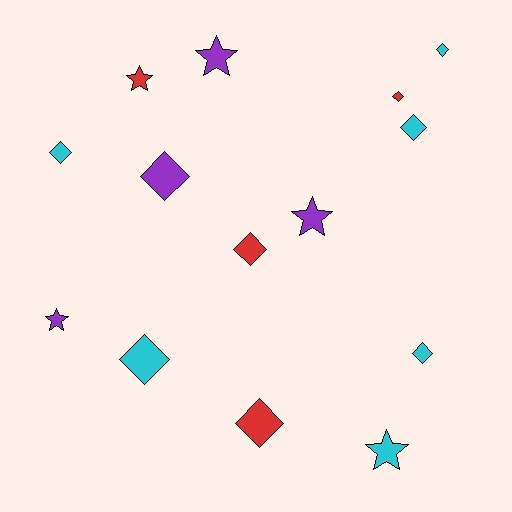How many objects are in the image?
There are 14 objects.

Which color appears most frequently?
Cyan, with 6 objects.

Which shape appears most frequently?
Diamond, with 9 objects.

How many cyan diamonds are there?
There are 5 cyan diamonds.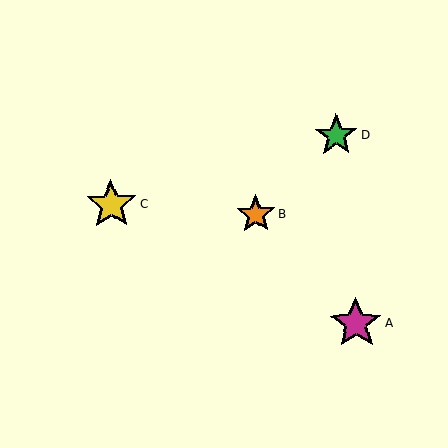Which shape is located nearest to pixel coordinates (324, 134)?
The green star (labeled D) at (336, 135) is nearest to that location.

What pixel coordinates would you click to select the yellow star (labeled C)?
Click at (111, 204) to select the yellow star C.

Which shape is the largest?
The magenta star (labeled A) is the largest.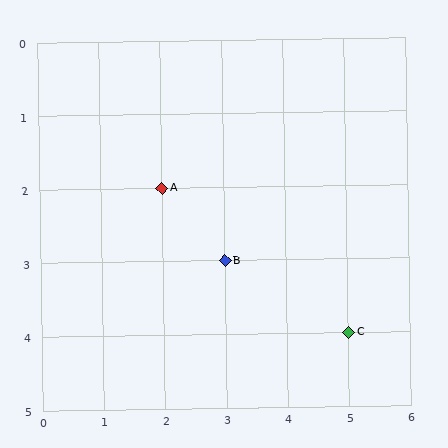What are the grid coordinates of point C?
Point C is at grid coordinates (5, 4).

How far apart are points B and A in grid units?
Points B and A are 1 column and 1 row apart (about 1.4 grid units diagonally).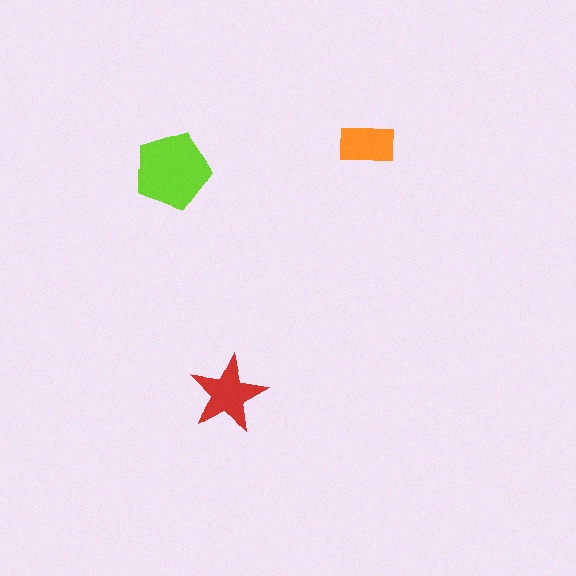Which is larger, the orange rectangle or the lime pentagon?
The lime pentagon.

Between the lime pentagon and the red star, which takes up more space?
The lime pentagon.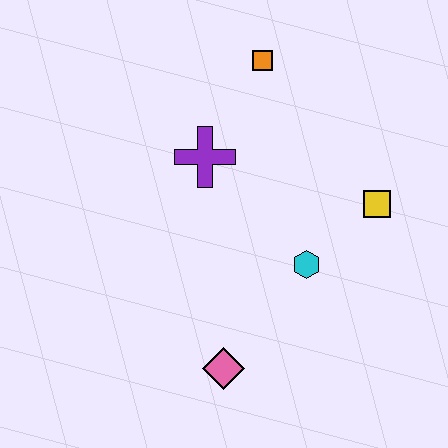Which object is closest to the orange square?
The purple cross is closest to the orange square.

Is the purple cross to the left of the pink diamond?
Yes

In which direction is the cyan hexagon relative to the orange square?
The cyan hexagon is below the orange square.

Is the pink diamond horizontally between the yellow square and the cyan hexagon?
No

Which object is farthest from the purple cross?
The pink diamond is farthest from the purple cross.